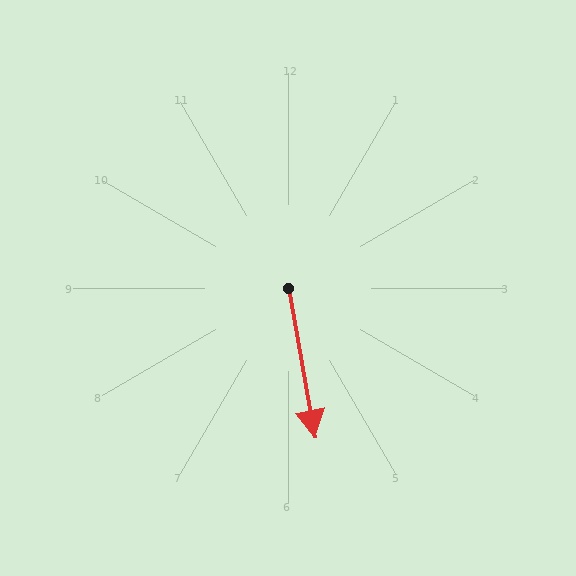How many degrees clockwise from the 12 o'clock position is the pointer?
Approximately 170 degrees.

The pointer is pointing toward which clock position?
Roughly 6 o'clock.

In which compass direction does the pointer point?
South.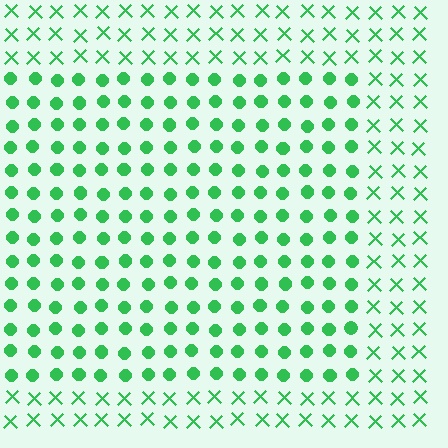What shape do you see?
I see a rectangle.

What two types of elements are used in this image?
The image uses circles inside the rectangle region and X marks outside it.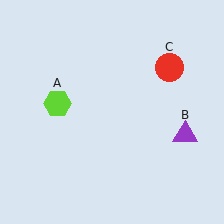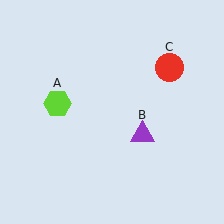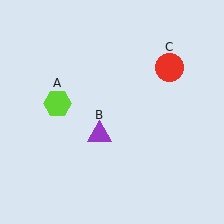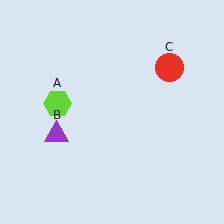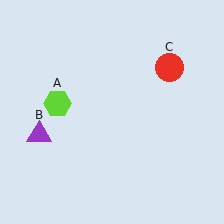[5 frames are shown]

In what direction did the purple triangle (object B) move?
The purple triangle (object B) moved left.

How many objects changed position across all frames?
1 object changed position: purple triangle (object B).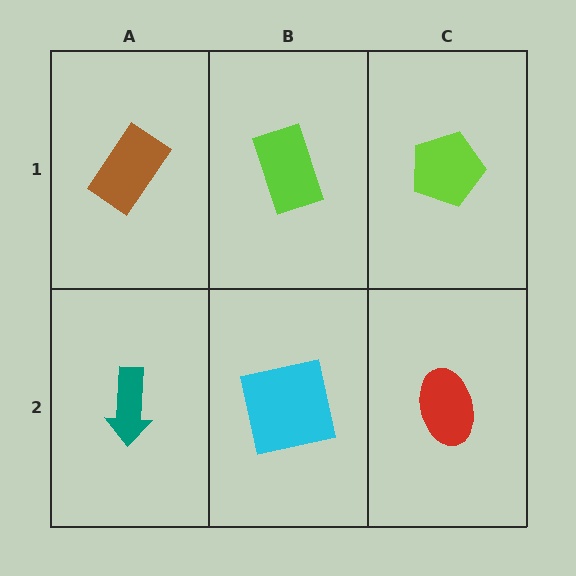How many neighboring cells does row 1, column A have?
2.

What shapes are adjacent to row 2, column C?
A lime pentagon (row 1, column C), a cyan square (row 2, column B).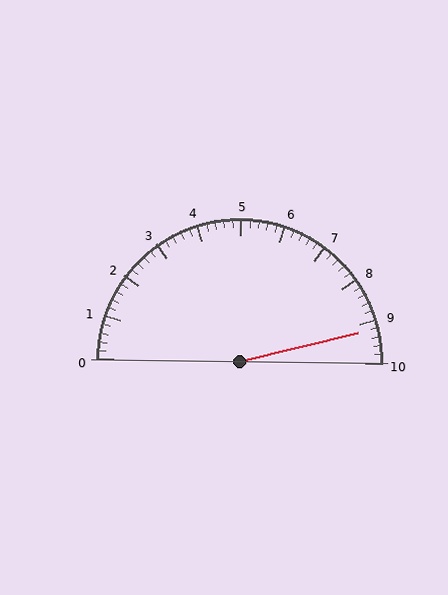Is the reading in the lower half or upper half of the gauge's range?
The reading is in the upper half of the range (0 to 10).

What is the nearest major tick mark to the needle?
The nearest major tick mark is 9.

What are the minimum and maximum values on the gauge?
The gauge ranges from 0 to 10.